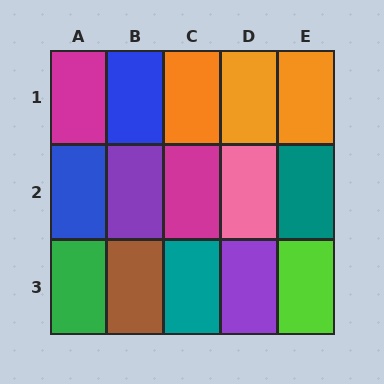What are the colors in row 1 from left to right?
Magenta, blue, orange, orange, orange.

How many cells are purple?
2 cells are purple.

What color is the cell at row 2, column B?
Purple.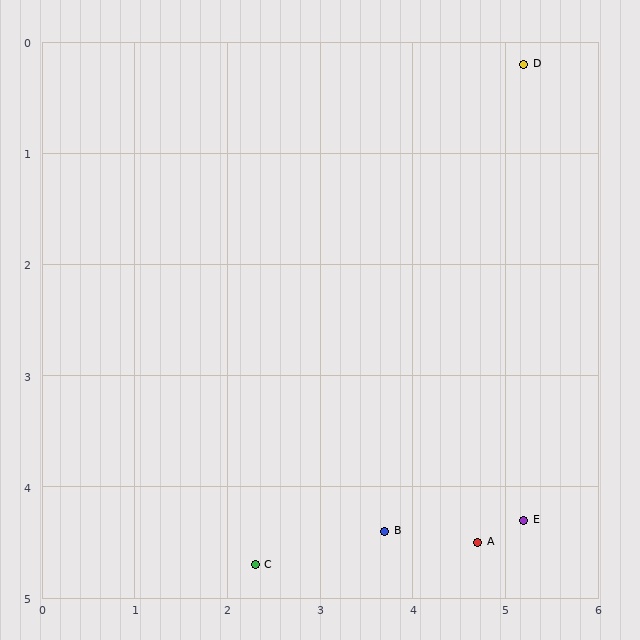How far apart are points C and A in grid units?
Points C and A are about 2.4 grid units apart.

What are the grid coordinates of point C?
Point C is at approximately (2.3, 4.7).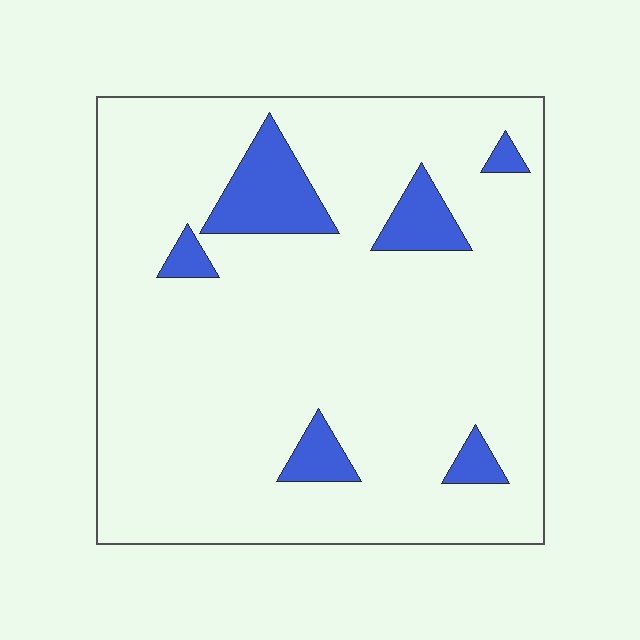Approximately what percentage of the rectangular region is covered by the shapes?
Approximately 10%.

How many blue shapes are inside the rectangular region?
6.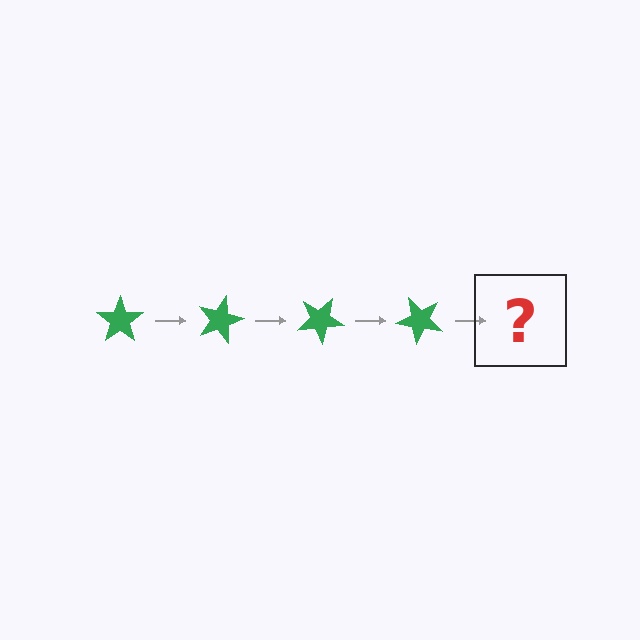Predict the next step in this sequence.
The next step is a green star rotated 60 degrees.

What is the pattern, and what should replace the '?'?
The pattern is that the star rotates 15 degrees each step. The '?' should be a green star rotated 60 degrees.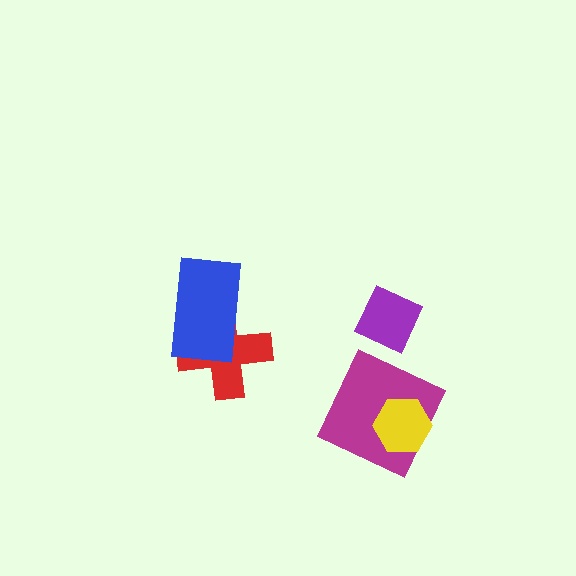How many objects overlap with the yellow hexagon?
1 object overlaps with the yellow hexagon.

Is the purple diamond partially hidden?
No, no other shape covers it.